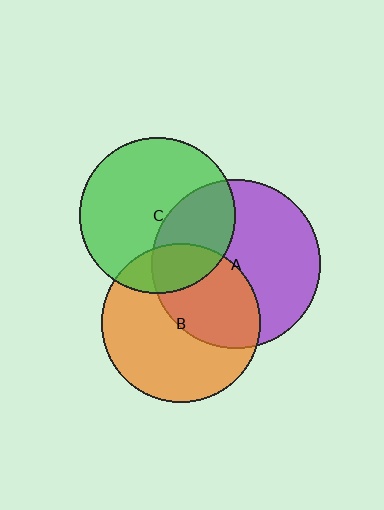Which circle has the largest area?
Circle A (purple).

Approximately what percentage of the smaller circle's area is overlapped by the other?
Approximately 35%.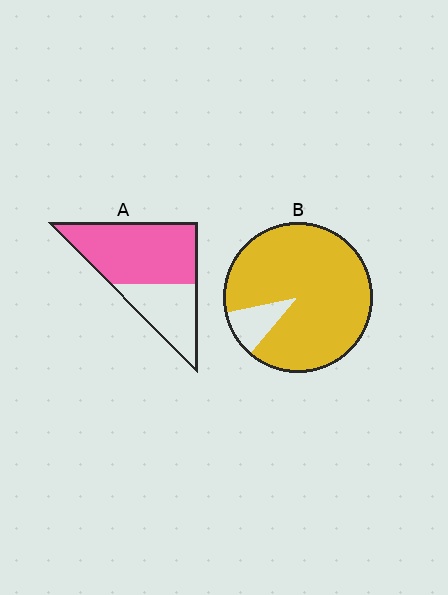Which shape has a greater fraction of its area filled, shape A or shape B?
Shape B.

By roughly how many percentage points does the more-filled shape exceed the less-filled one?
By roughly 25 percentage points (B over A).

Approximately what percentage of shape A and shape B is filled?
A is approximately 65% and B is approximately 90%.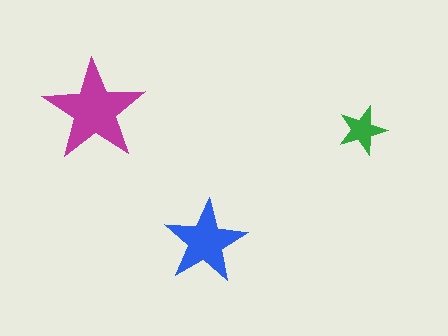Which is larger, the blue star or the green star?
The blue one.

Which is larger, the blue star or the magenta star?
The magenta one.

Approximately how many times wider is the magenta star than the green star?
About 2 times wider.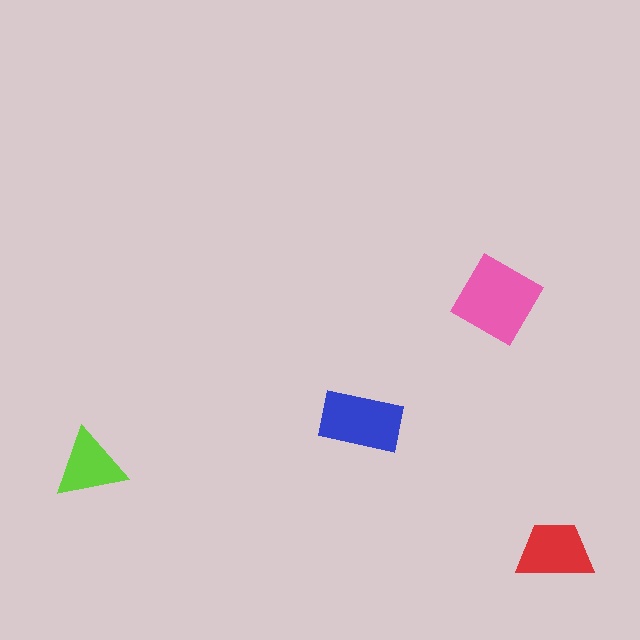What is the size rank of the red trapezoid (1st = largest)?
3rd.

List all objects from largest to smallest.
The pink diamond, the blue rectangle, the red trapezoid, the lime triangle.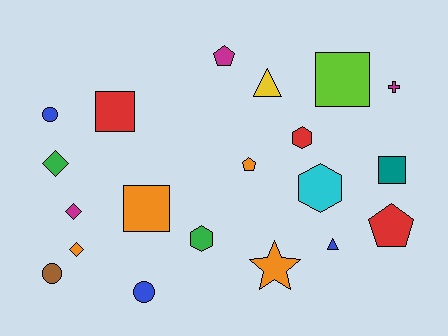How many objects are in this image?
There are 20 objects.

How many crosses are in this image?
There is 1 cross.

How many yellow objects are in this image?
There is 1 yellow object.